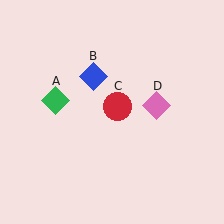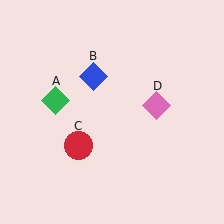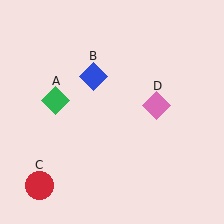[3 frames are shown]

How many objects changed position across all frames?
1 object changed position: red circle (object C).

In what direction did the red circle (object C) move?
The red circle (object C) moved down and to the left.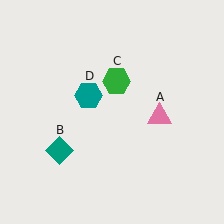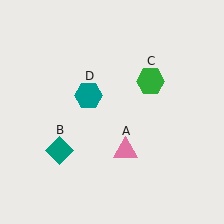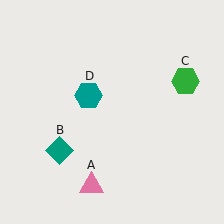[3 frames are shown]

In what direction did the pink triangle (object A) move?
The pink triangle (object A) moved down and to the left.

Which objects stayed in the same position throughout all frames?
Teal diamond (object B) and teal hexagon (object D) remained stationary.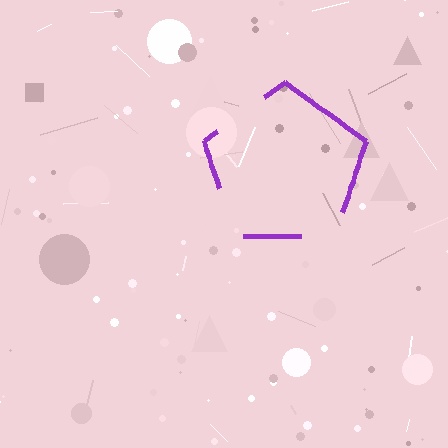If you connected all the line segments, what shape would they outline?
They would outline a pentagon.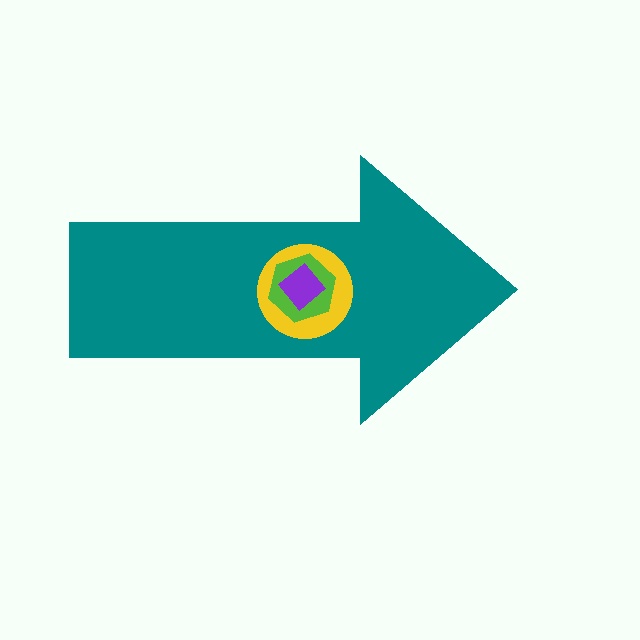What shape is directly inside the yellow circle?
The lime hexagon.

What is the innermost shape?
The purple diamond.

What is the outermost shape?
The teal arrow.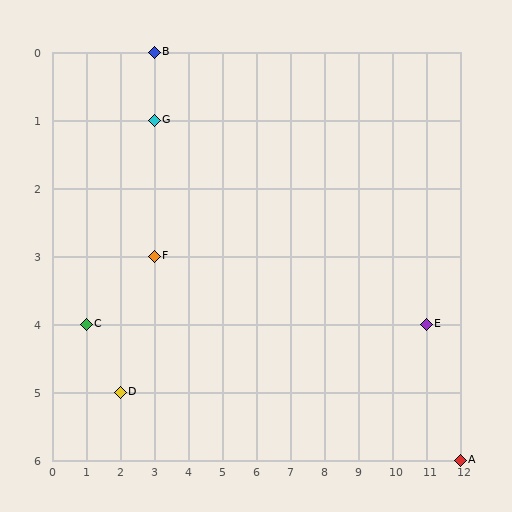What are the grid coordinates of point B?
Point B is at grid coordinates (3, 0).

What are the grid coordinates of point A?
Point A is at grid coordinates (12, 6).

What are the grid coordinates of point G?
Point G is at grid coordinates (3, 1).